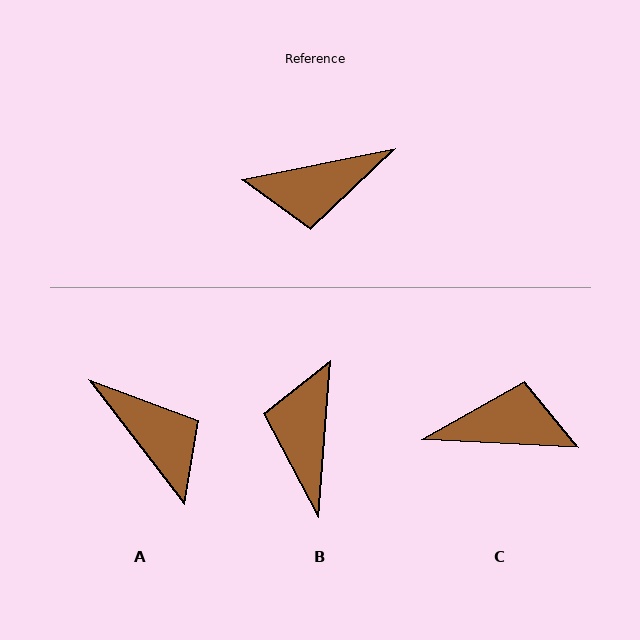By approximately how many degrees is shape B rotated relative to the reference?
Approximately 106 degrees clockwise.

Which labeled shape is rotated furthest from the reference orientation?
C, about 166 degrees away.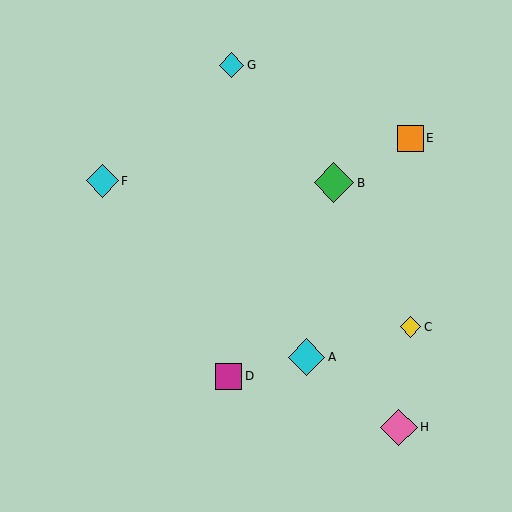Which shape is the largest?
The green diamond (labeled B) is the largest.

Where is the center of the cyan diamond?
The center of the cyan diamond is at (102, 181).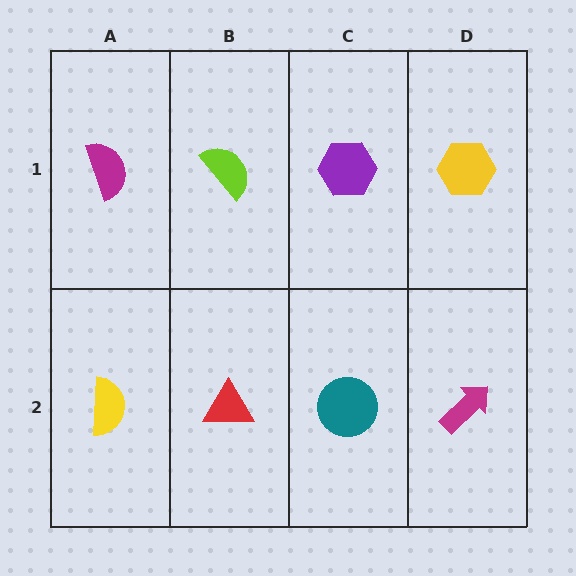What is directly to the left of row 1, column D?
A purple hexagon.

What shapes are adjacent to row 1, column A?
A yellow semicircle (row 2, column A), a lime semicircle (row 1, column B).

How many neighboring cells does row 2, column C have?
3.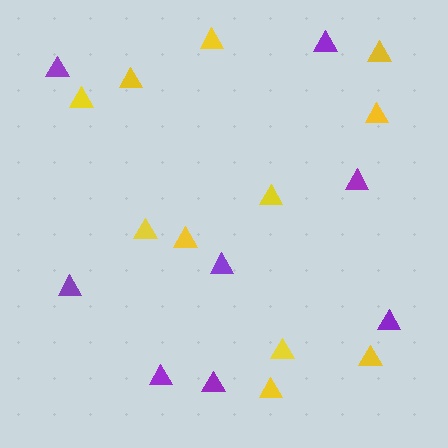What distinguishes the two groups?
There are 2 groups: one group of purple triangles (8) and one group of yellow triangles (11).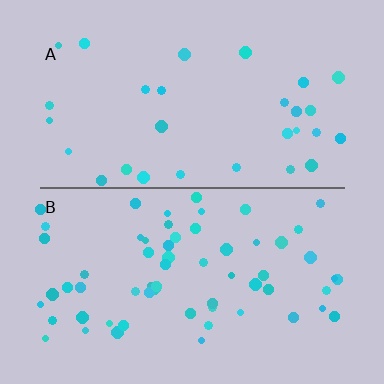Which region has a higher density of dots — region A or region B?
B (the bottom).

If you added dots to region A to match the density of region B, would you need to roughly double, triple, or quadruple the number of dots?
Approximately double.